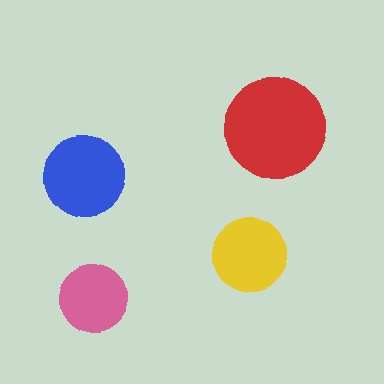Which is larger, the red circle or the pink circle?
The red one.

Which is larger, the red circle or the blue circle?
The red one.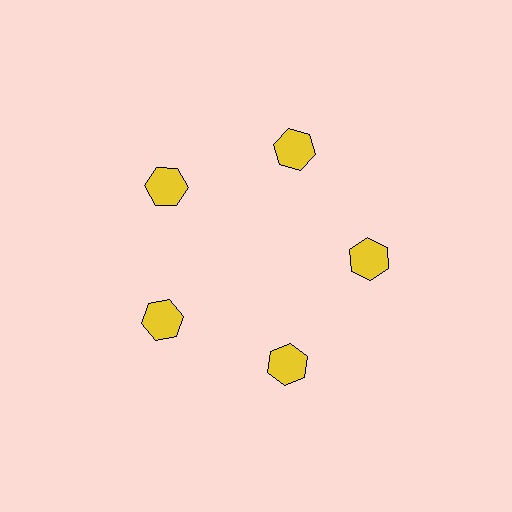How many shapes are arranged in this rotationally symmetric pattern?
There are 5 shapes, arranged in 5 groups of 1.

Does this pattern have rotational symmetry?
Yes, this pattern has 5-fold rotational symmetry. It looks the same after rotating 72 degrees around the center.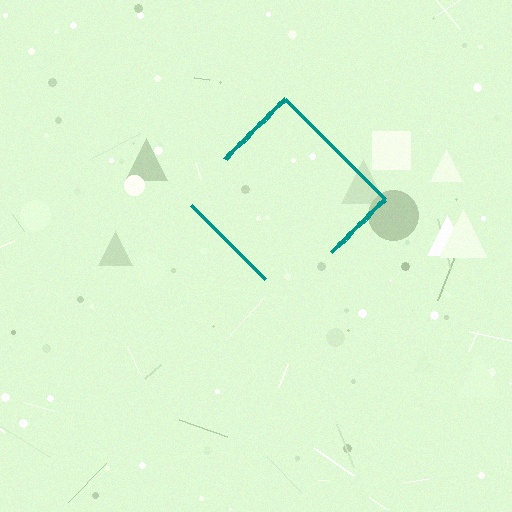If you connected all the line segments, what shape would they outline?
They would outline a diamond.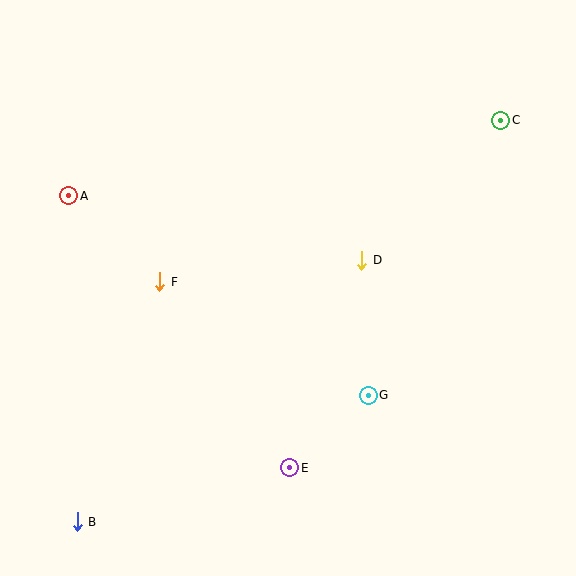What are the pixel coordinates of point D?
Point D is at (362, 260).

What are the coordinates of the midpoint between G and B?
The midpoint between G and B is at (223, 459).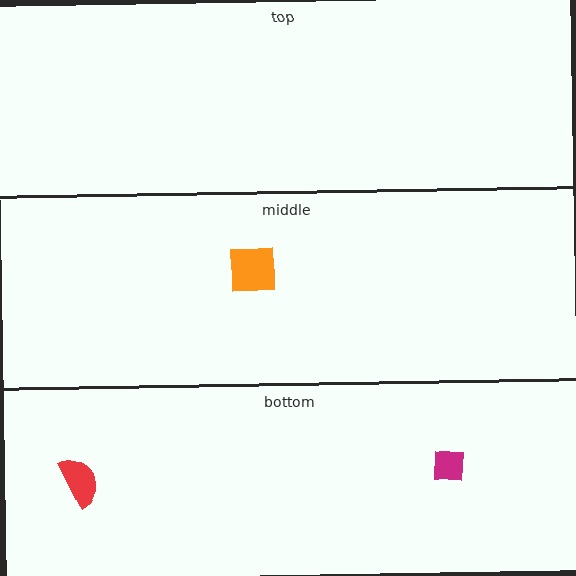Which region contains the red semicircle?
The bottom region.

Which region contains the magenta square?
The bottom region.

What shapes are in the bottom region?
The magenta square, the red semicircle.